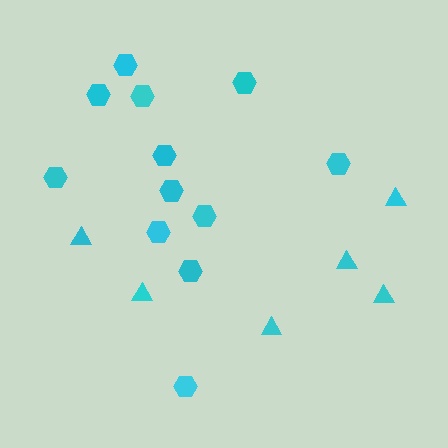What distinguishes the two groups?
There are 2 groups: one group of triangles (6) and one group of hexagons (12).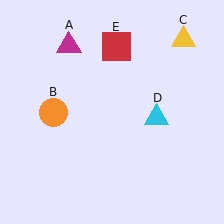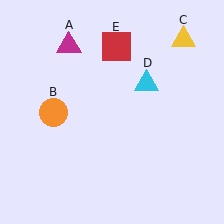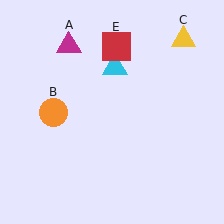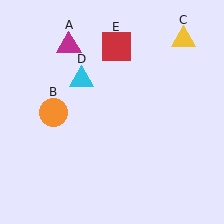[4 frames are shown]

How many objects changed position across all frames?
1 object changed position: cyan triangle (object D).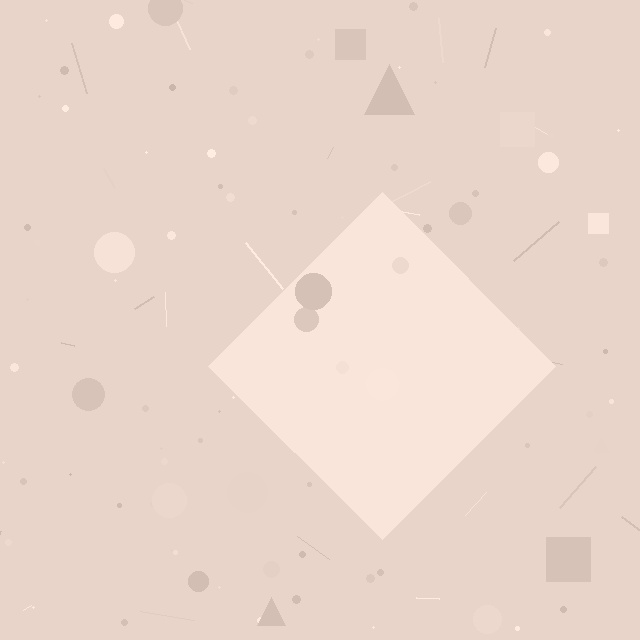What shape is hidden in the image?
A diamond is hidden in the image.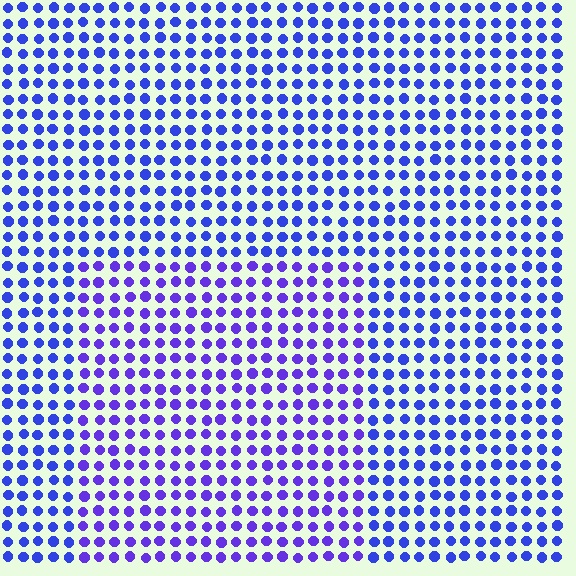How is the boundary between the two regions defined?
The boundary is defined purely by a slight shift in hue (about 23 degrees). Spacing, size, and orientation are identical on both sides.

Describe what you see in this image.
The image is filled with small blue elements in a uniform arrangement. A rectangle-shaped region is visible where the elements are tinted to a slightly different hue, forming a subtle color boundary.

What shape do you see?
I see a rectangle.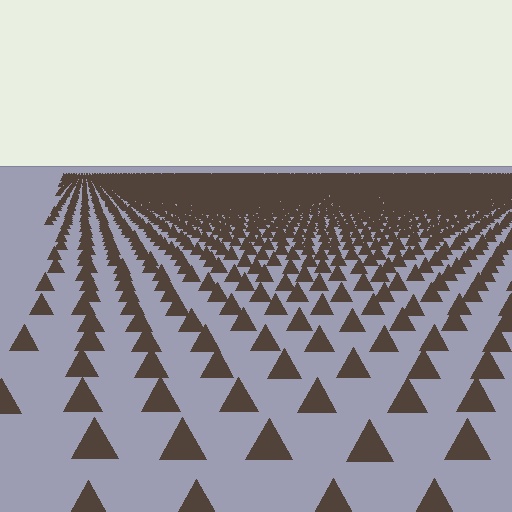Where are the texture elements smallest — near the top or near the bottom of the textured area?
Near the top.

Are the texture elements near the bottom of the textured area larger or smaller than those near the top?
Larger. Near the bottom, elements are closer to the viewer and appear at a bigger on-screen size.